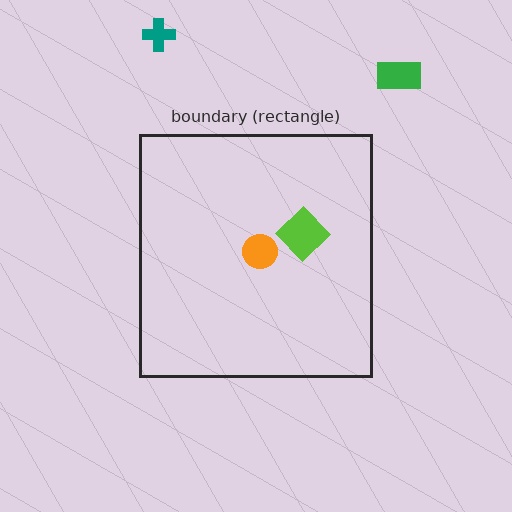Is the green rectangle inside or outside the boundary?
Outside.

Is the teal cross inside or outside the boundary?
Outside.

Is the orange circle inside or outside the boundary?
Inside.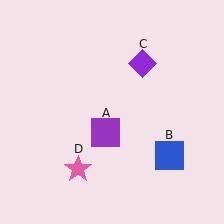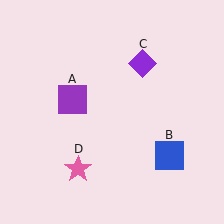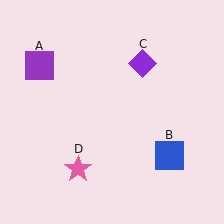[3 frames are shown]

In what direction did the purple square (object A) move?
The purple square (object A) moved up and to the left.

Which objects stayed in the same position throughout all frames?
Blue square (object B) and purple diamond (object C) and pink star (object D) remained stationary.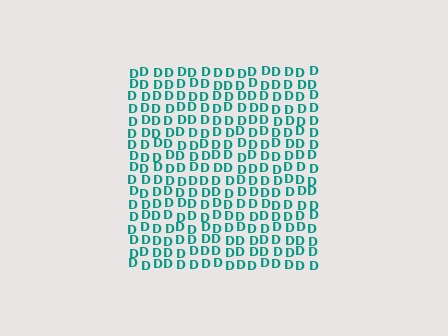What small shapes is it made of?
It is made of small letter D's.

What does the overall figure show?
The overall figure shows a square.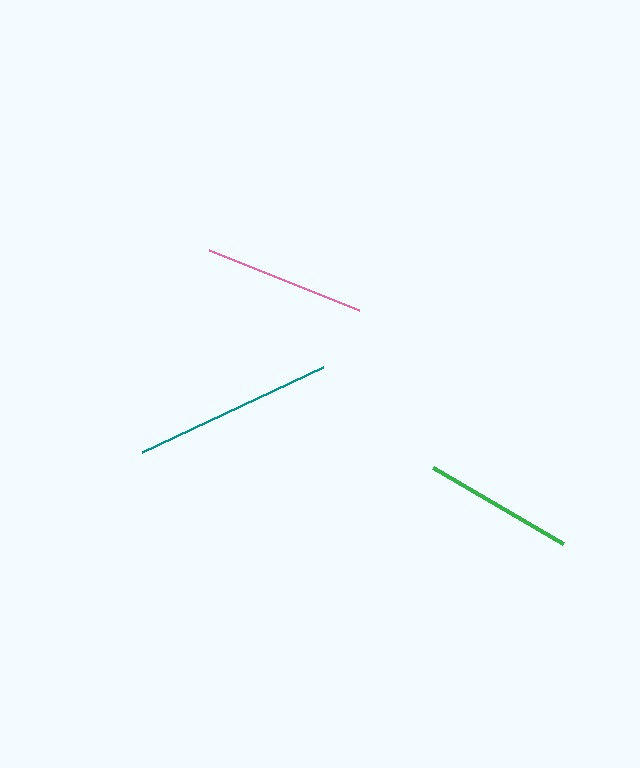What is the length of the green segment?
The green segment is approximately 150 pixels long.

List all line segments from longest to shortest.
From longest to shortest: teal, pink, green.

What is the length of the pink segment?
The pink segment is approximately 161 pixels long.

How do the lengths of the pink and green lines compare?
The pink and green lines are approximately the same length.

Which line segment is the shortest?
The green line is the shortest at approximately 150 pixels.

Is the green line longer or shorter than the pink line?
The pink line is longer than the green line.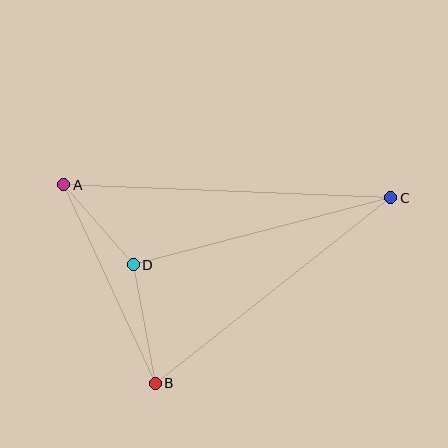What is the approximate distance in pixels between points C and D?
The distance between C and D is approximately 266 pixels.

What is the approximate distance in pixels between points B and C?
The distance between B and C is approximately 300 pixels.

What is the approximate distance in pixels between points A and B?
The distance between A and B is approximately 219 pixels.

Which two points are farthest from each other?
Points A and C are farthest from each other.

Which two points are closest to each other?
Points A and D are closest to each other.